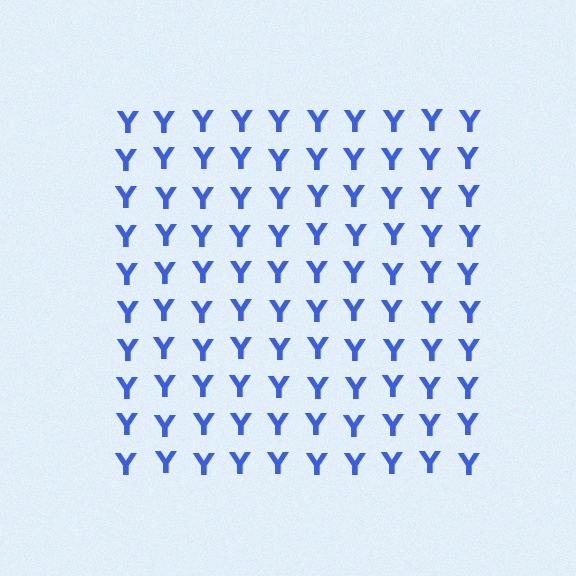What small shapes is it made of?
It is made of small letter Y's.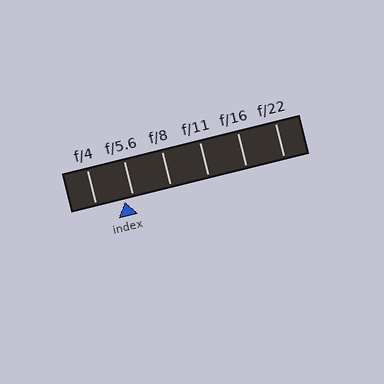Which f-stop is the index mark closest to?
The index mark is closest to f/5.6.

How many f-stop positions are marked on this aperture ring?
There are 6 f-stop positions marked.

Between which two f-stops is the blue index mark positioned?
The index mark is between f/4 and f/5.6.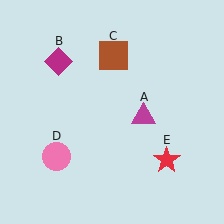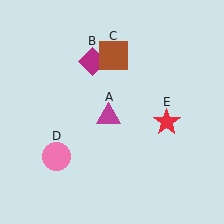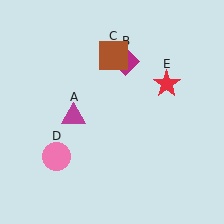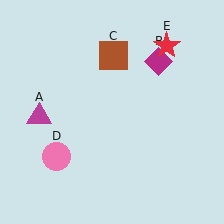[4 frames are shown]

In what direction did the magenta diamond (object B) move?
The magenta diamond (object B) moved right.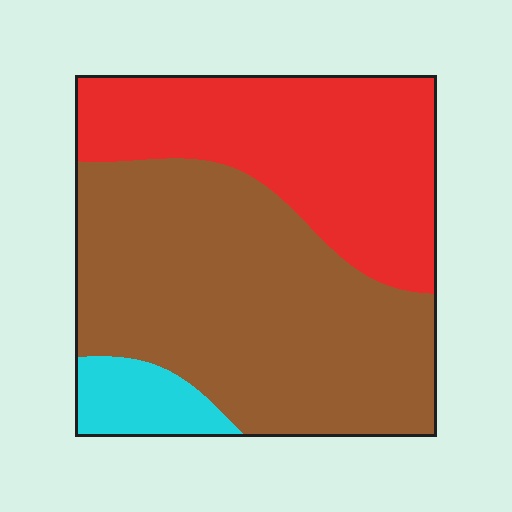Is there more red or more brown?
Brown.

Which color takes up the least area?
Cyan, at roughly 10%.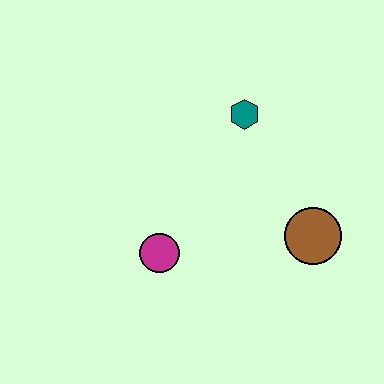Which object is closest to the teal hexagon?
The brown circle is closest to the teal hexagon.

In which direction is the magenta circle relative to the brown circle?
The magenta circle is to the left of the brown circle.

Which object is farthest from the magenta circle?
The teal hexagon is farthest from the magenta circle.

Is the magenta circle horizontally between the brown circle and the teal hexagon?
No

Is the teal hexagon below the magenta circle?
No